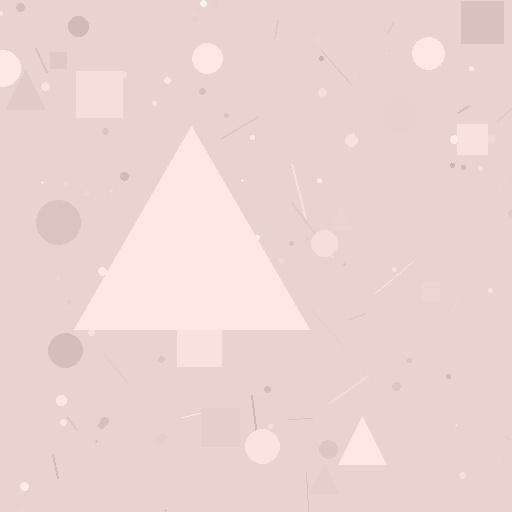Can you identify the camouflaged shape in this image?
The camouflaged shape is a triangle.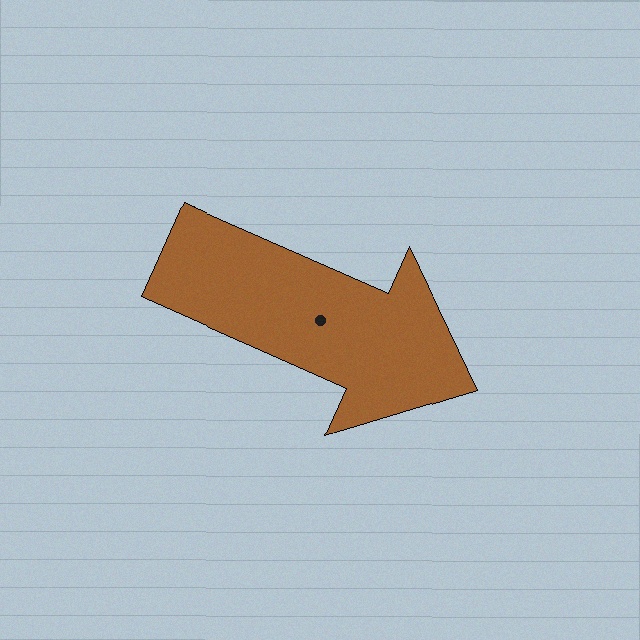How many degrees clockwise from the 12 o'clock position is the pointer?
Approximately 114 degrees.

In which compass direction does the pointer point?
Southeast.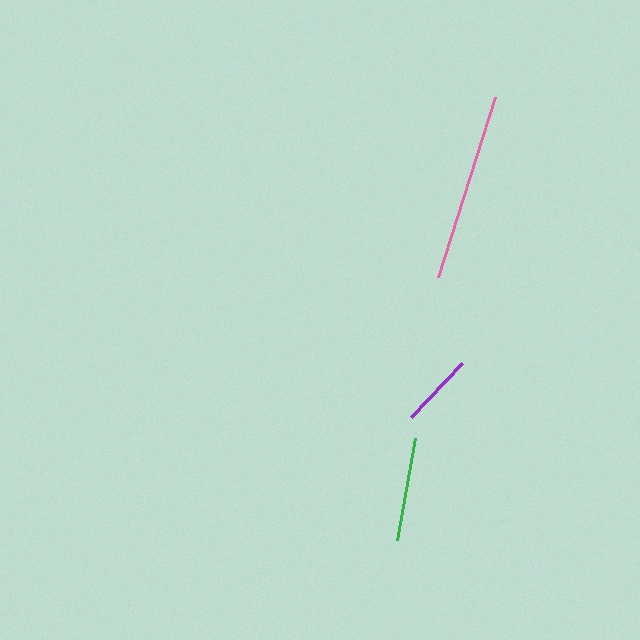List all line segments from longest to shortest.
From longest to shortest: pink, green, purple.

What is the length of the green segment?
The green segment is approximately 103 pixels long.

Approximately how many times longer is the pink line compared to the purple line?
The pink line is approximately 2.5 times the length of the purple line.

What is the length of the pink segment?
The pink segment is approximately 188 pixels long.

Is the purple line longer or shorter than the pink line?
The pink line is longer than the purple line.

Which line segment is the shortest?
The purple line is the shortest at approximately 74 pixels.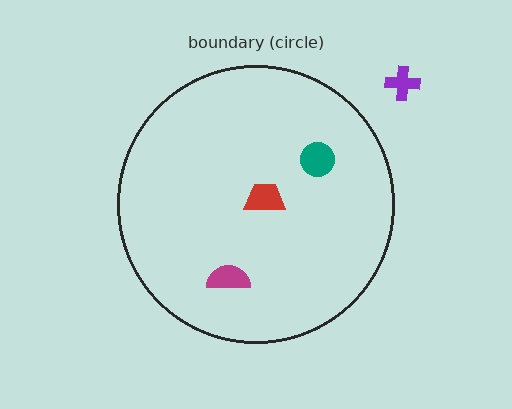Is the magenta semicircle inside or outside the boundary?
Inside.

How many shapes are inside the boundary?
3 inside, 1 outside.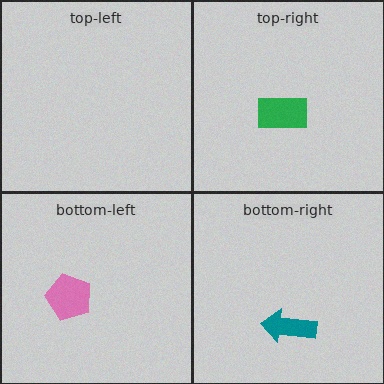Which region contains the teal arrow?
The bottom-right region.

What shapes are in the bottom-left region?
The pink pentagon.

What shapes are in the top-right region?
The green rectangle.